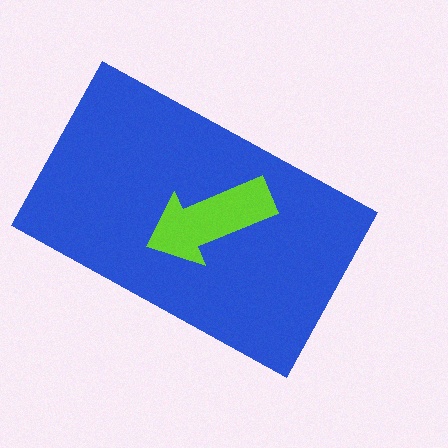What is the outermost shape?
The blue rectangle.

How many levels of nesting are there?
2.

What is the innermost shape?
The lime arrow.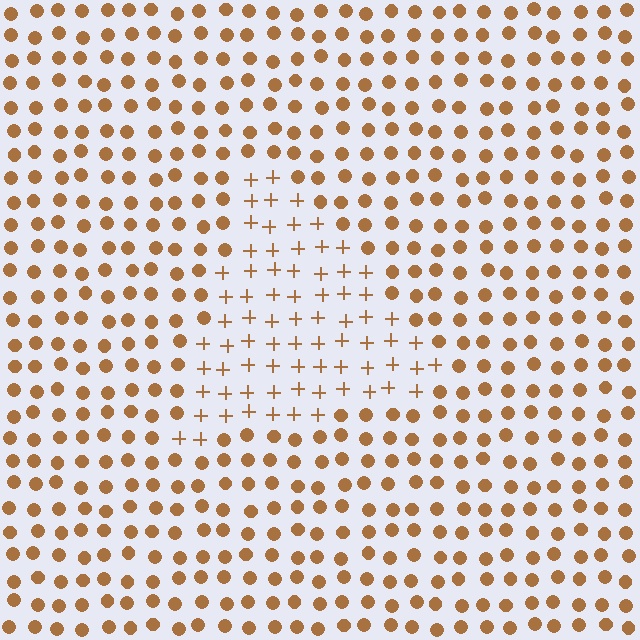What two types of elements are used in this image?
The image uses plus signs inside the triangle region and circles outside it.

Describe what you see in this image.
The image is filled with small brown elements arranged in a uniform grid. A triangle-shaped region contains plus signs, while the surrounding area contains circles. The boundary is defined purely by the change in element shape.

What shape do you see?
I see a triangle.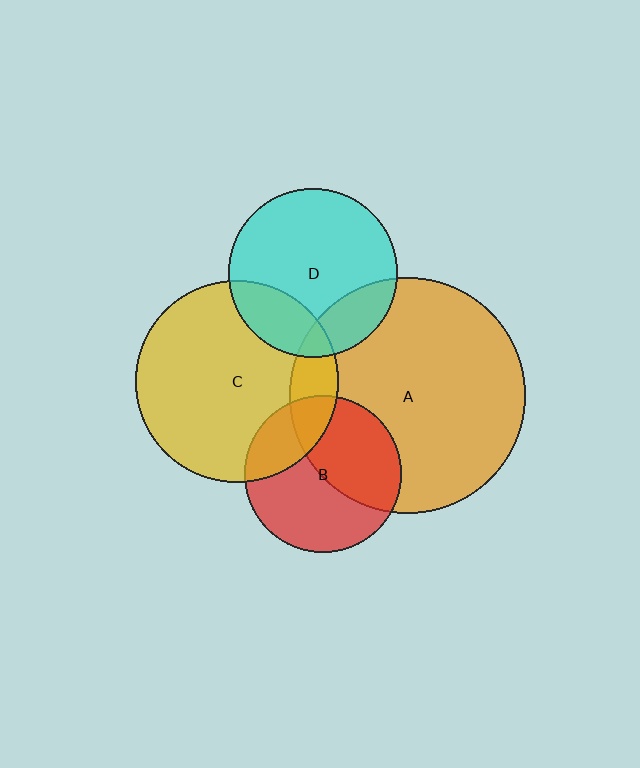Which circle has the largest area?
Circle A (orange).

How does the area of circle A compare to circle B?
Approximately 2.2 times.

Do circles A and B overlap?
Yes.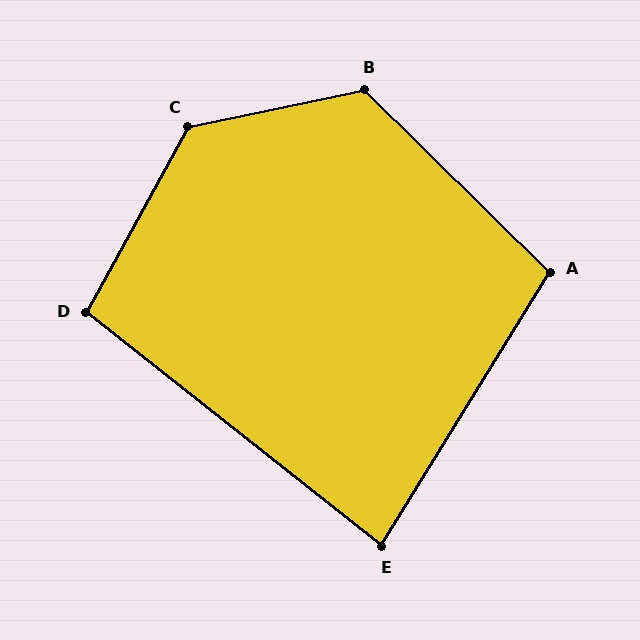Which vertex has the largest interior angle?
C, at approximately 130 degrees.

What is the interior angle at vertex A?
Approximately 103 degrees (obtuse).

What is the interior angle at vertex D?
Approximately 100 degrees (obtuse).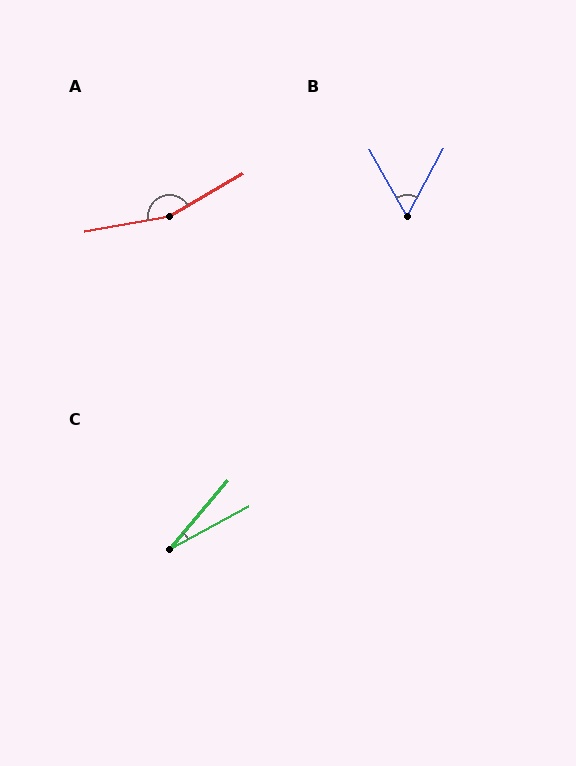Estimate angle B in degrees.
Approximately 57 degrees.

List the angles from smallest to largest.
C (21°), B (57°), A (160°).